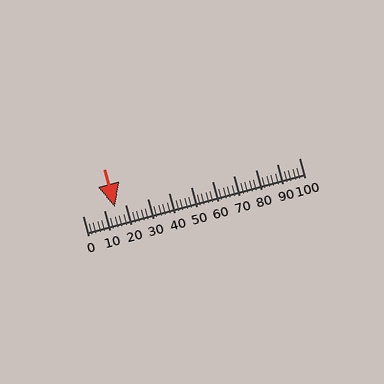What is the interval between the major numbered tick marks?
The major tick marks are spaced 10 units apart.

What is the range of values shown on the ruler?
The ruler shows values from 0 to 100.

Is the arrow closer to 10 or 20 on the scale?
The arrow is closer to 20.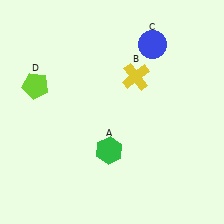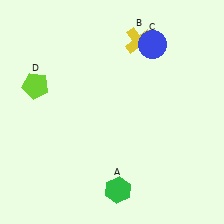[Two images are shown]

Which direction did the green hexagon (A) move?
The green hexagon (A) moved down.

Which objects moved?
The objects that moved are: the green hexagon (A), the yellow cross (B).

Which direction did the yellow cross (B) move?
The yellow cross (B) moved up.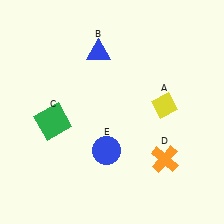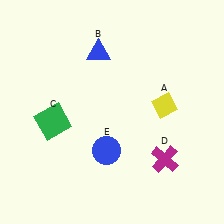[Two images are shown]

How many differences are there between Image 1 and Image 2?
There is 1 difference between the two images.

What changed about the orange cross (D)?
In Image 1, D is orange. In Image 2, it changed to magenta.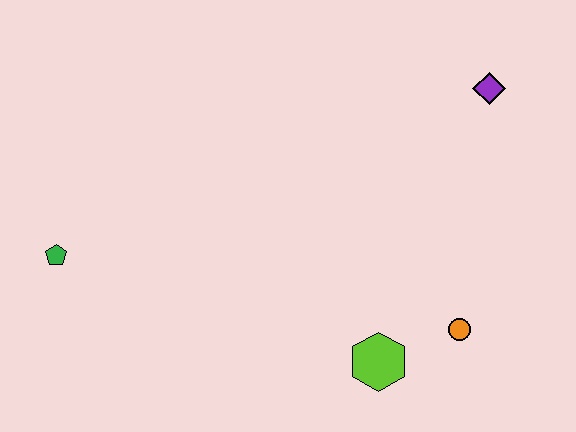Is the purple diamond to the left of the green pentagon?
No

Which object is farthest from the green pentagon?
The purple diamond is farthest from the green pentagon.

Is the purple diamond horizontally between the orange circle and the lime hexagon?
No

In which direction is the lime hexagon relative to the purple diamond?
The lime hexagon is below the purple diamond.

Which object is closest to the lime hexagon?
The orange circle is closest to the lime hexagon.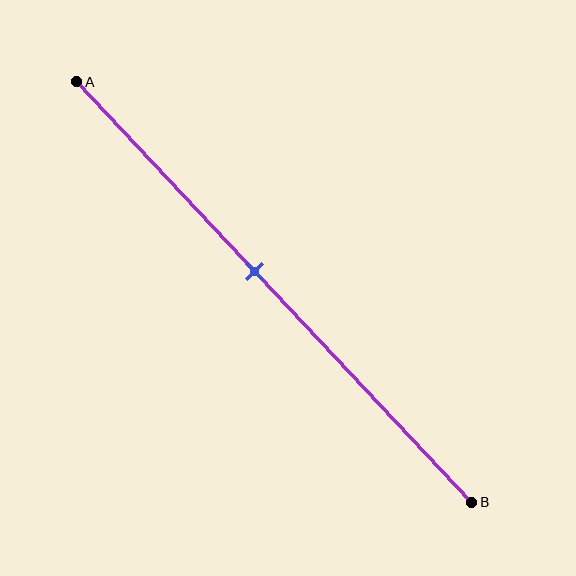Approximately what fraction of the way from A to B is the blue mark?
The blue mark is approximately 45% of the way from A to B.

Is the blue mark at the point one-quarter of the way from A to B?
No, the mark is at about 45% from A, not at the 25% one-quarter point.